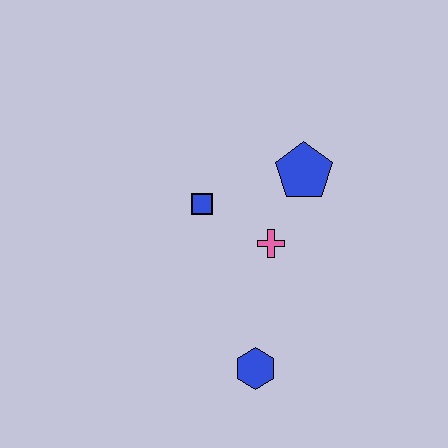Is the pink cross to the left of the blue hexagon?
No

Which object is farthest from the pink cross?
The blue hexagon is farthest from the pink cross.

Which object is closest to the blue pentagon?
The pink cross is closest to the blue pentagon.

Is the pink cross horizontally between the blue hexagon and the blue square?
No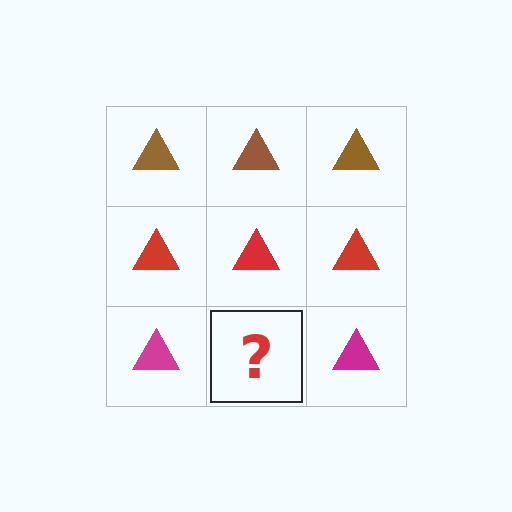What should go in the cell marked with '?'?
The missing cell should contain a magenta triangle.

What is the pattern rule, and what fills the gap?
The rule is that each row has a consistent color. The gap should be filled with a magenta triangle.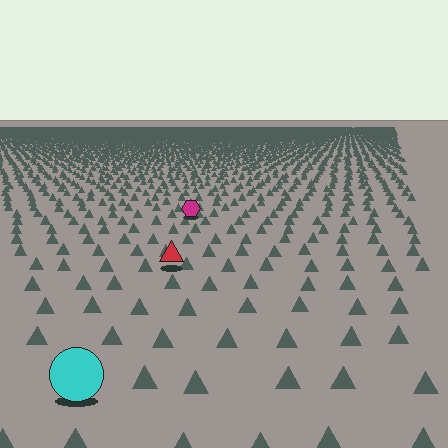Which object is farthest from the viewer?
The magenta hexagon is farthest from the viewer. It appears smaller and the ground texture around it is denser.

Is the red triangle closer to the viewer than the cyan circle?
No. The cyan circle is closer — you can tell from the texture gradient: the ground texture is coarser near it.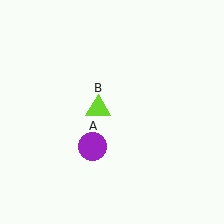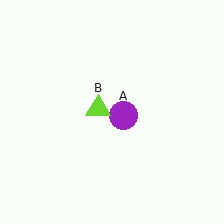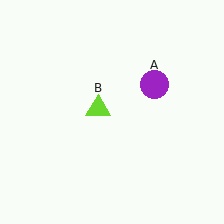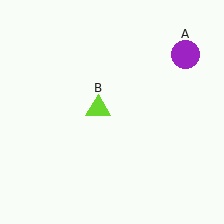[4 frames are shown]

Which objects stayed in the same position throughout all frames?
Lime triangle (object B) remained stationary.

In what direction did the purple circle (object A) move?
The purple circle (object A) moved up and to the right.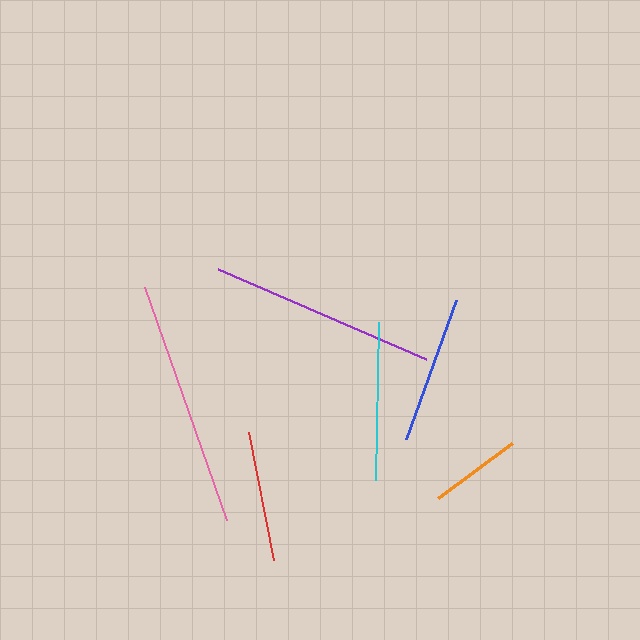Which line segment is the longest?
The pink line is the longest at approximately 247 pixels.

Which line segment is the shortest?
The orange line is the shortest at approximately 92 pixels.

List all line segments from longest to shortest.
From longest to shortest: pink, purple, cyan, blue, red, orange.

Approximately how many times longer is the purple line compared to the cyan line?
The purple line is approximately 1.4 times the length of the cyan line.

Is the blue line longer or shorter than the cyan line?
The cyan line is longer than the blue line.